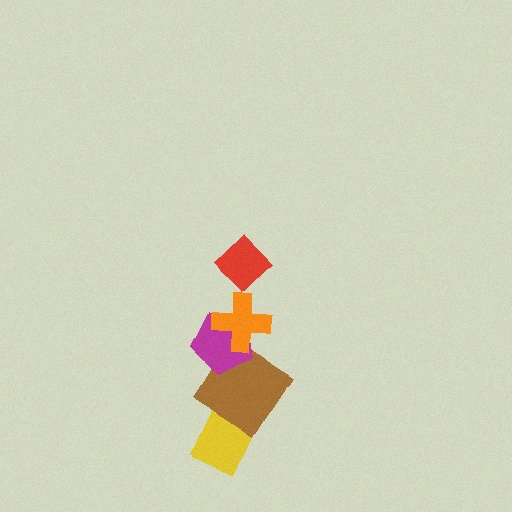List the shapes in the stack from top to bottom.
From top to bottom: the red diamond, the orange cross, the magenta pentagon, the brown diamond, the yellow rectangle.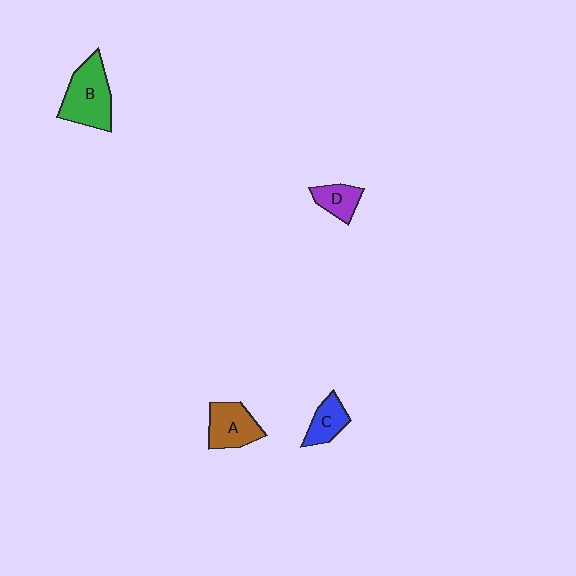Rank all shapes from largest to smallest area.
From largest to smallest: B (green), A (brown), C (blue), D (purple).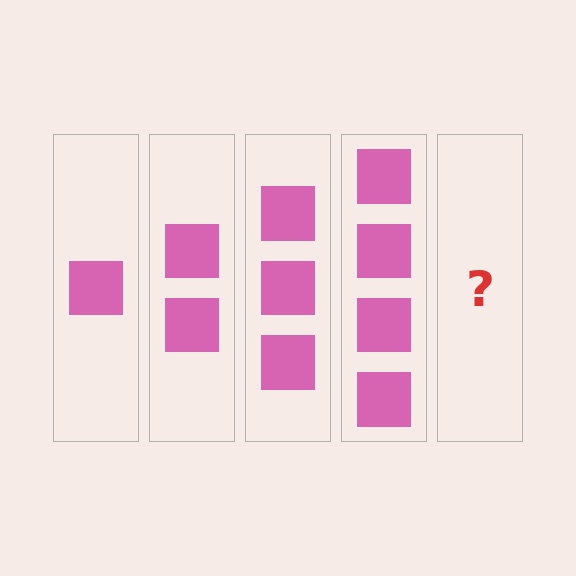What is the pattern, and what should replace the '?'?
The pattern is that each step adds one more square. The '?' should be 5 squares.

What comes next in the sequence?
The next element should be 5 squares.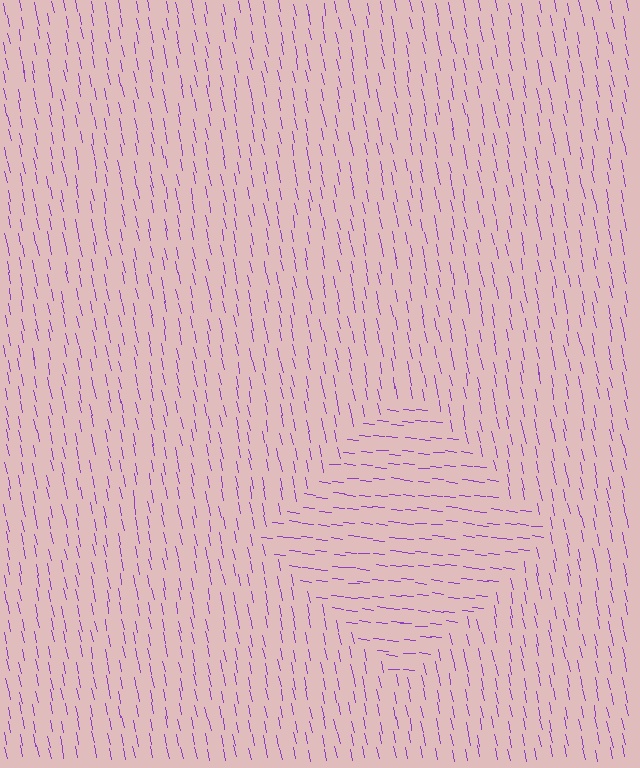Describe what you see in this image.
The image is filled with small purple line segments. A diamond region in the image has lines oriented differently from the surrounding lines, creating a visible texture boundary.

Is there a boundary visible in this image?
Yes, there is a texture boundary formed by a change in line orientation.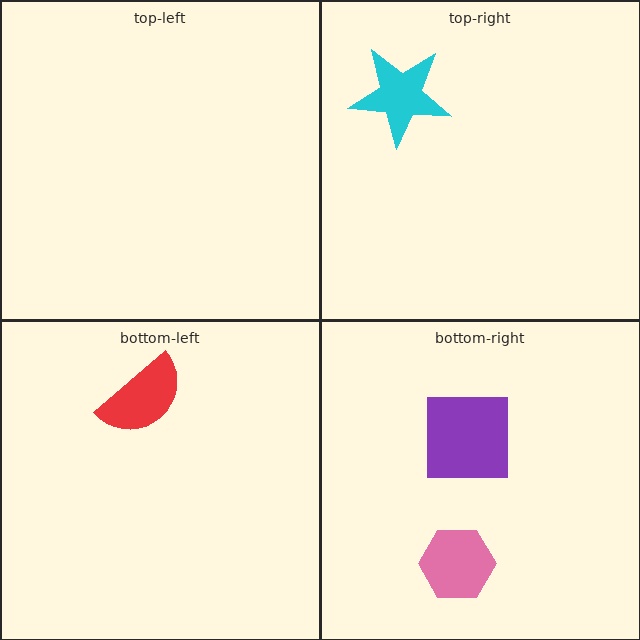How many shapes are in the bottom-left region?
1.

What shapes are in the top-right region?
The cyan star.